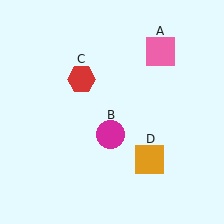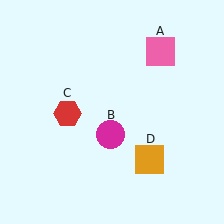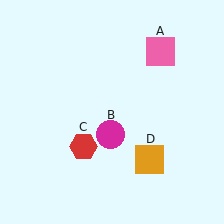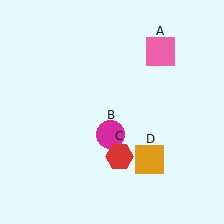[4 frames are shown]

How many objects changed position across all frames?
1 object changed position: red hexagon (object C).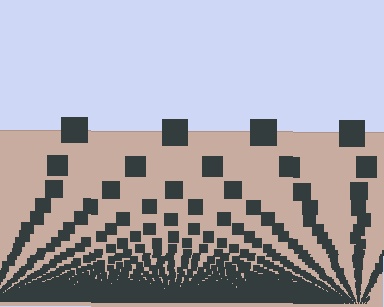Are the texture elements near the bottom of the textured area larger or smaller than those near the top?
Smaller. The gradient is inverted — elements near the bottom are smaller and denser.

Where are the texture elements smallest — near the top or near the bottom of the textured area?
Near the bottom.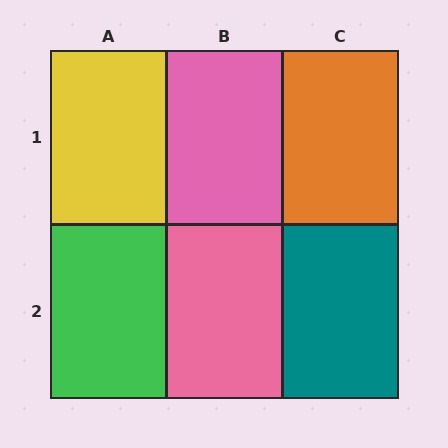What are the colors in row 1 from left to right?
Yellow, pink, orange.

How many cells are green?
1 cell is green.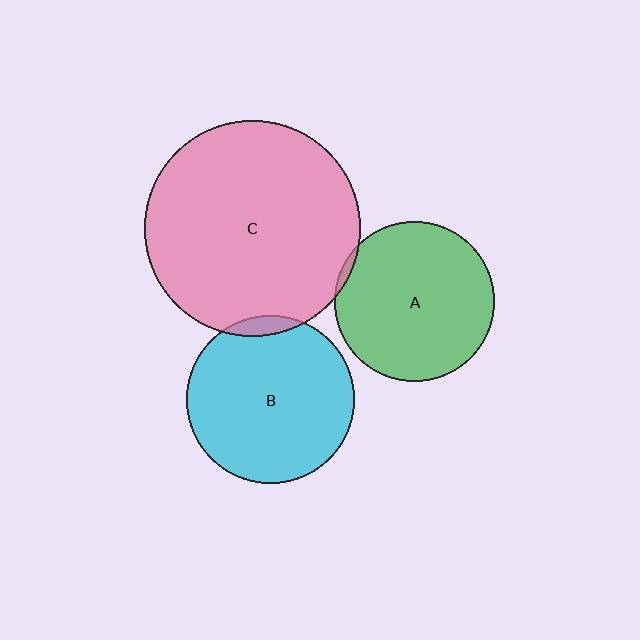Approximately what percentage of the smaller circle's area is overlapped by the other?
Approximately 5%.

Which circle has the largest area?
Circle C (pink).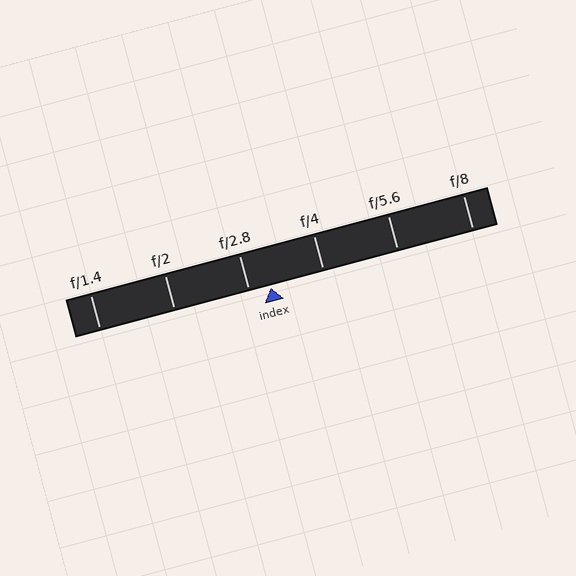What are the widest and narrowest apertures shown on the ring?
The widest aperture shown is f/1.4 and the narrowest is f/8.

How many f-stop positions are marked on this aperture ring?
There are 6 f-stop positions marked.